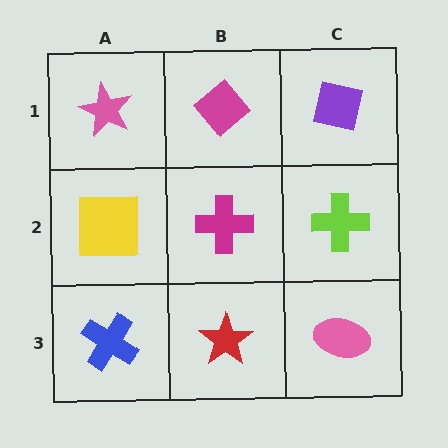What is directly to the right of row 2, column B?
A lime cross.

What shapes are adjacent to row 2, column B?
A magenta diamond (row 1, column B), a red star (row 3, column B), a yellow square (row 2, column A), a lime cross (row 2, column C).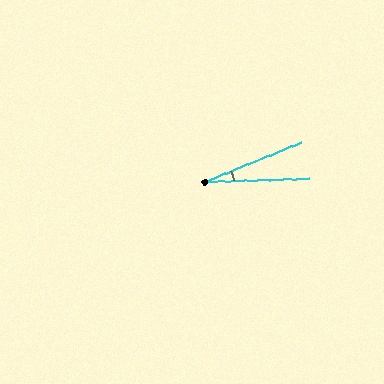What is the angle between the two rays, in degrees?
Approximately 21 degrees.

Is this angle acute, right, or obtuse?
It is acute.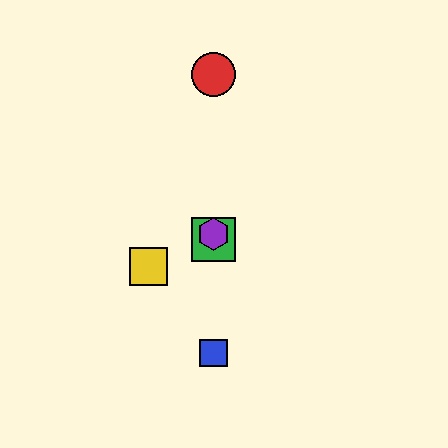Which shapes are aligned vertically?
The red circle, the blue square, the green square, the purple hexagon are aligned vertically.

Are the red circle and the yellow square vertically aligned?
No, the red circle is at x≈214 and the yellow square is at x≈149.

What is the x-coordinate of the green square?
The green square is at x≈214.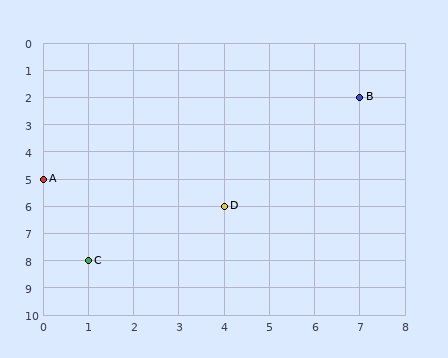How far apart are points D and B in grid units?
Points D and B are 3 columns and 4 rows apart (about 5.0 grid units diagonally).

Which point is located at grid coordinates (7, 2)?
Point B is at (7, 2).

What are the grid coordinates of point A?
Point A is at grid coordinates (0, 5).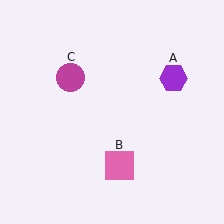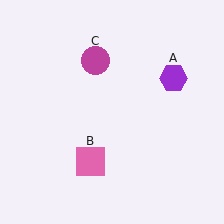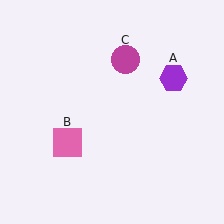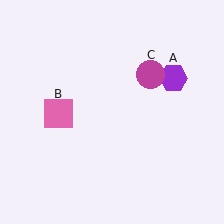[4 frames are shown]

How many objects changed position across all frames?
2 objects changed position: pink square (object B), magenta circle (object C).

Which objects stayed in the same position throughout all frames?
Purple hexagon (object A) remained stationary.